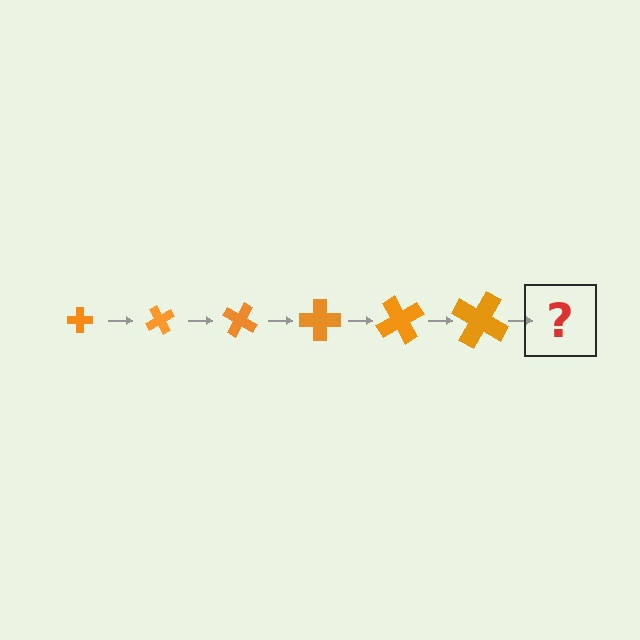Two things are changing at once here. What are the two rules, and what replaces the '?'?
The two rules are that the cross grows larger each step and it rotates 60 degrees each step. The '?' should be a cross, larger than the previous one and rotated 360 degrees from the start.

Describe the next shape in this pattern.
It should be a cross, larger than the previous one and rotated 360 degrees from the start.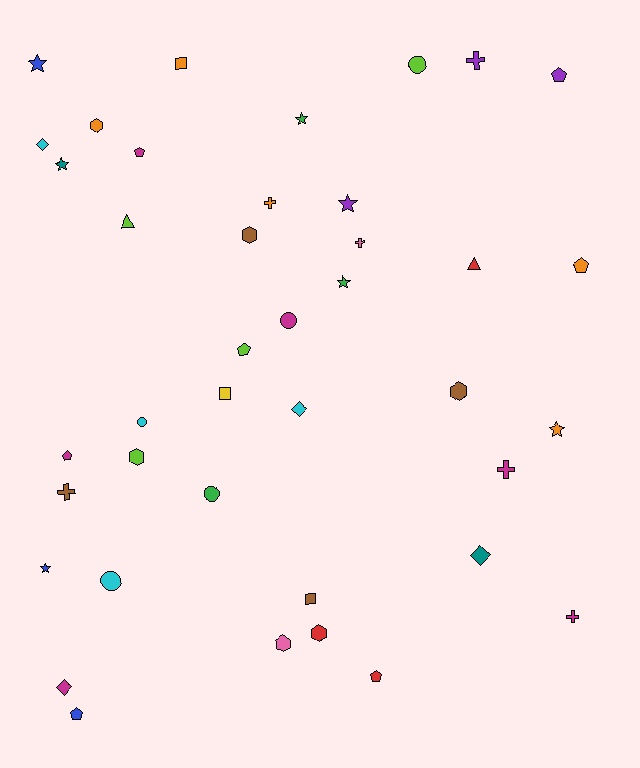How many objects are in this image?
There are 40 objects.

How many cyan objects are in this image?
There are 4 cyan objects.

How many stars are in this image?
There are 7 stars.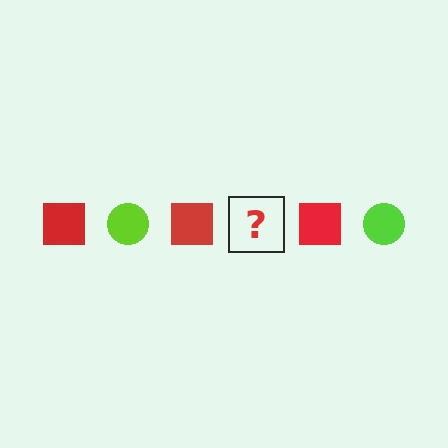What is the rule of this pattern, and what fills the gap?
The rule is that the pattern alternates between red square and lime circle. The gap should be filled with a lime circle.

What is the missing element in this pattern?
The missing element is a lime circle.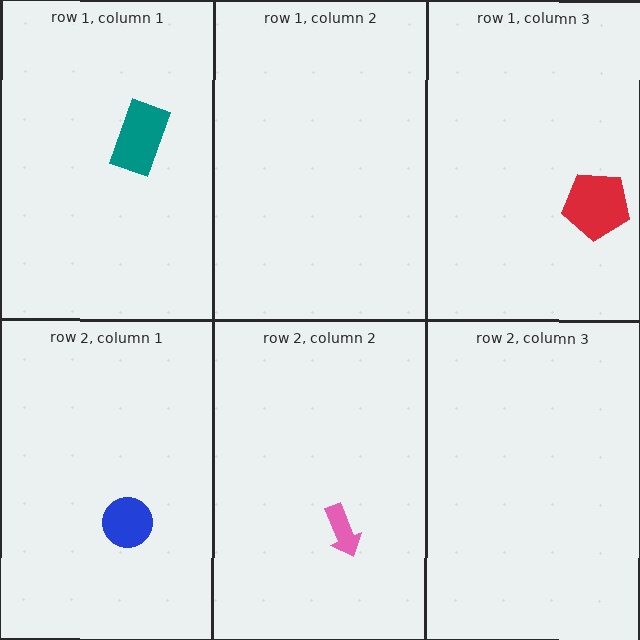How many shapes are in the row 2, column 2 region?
1.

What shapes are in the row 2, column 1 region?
The blue circle.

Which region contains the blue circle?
The row 2, column 1 region.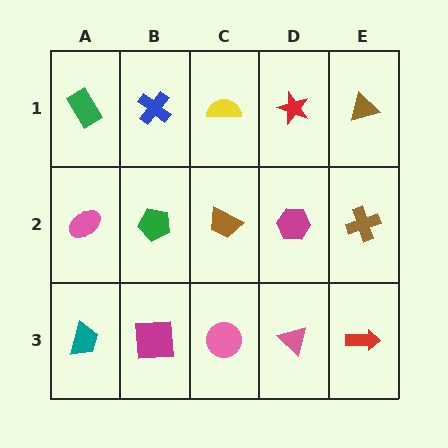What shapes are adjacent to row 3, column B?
A green pentagon (row 2, column B), a teal trapezoid (row 3, column A), a pink circle (row 3, column C).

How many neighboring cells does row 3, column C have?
3.